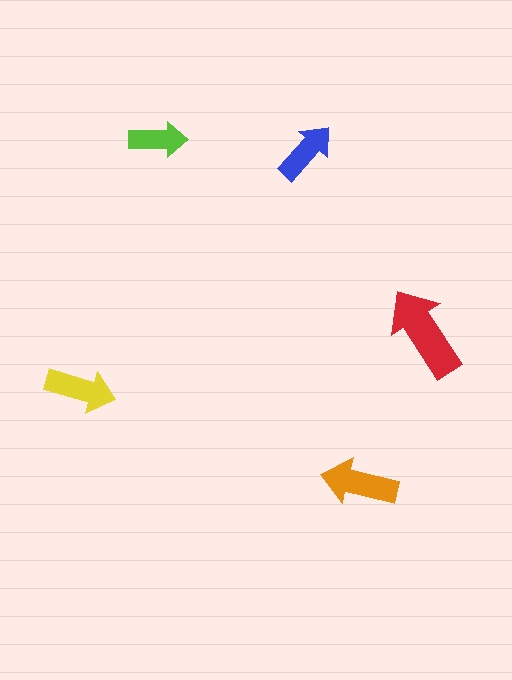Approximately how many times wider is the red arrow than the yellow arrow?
About 1.5 times wider.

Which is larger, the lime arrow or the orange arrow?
The orange one.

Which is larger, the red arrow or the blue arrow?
The red one.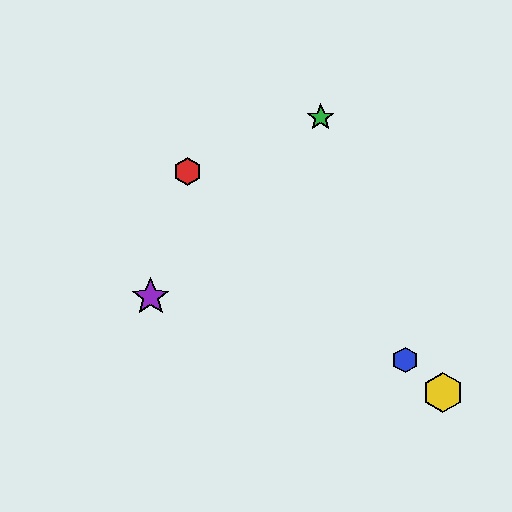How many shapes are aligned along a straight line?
3 shapes (the red hexagon, the blue hexagon, the yellow hexagon) are aligned along a straight line.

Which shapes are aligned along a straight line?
The red hexagon, the blue hexagon, the yellow hexagon are aligned along a straight line.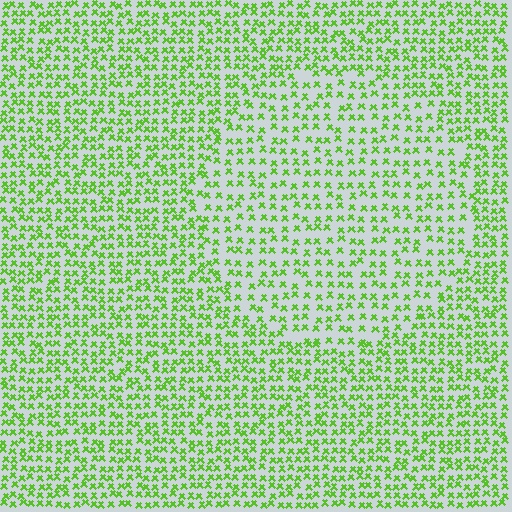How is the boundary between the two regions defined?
The boundary is defined by a change in element density (approximately 1.6x ratio). All elements are the same color, size, and shape.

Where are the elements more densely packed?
The elements are more densely packed outside the circle boundary.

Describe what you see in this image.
The image contains small lime elements arranged at two different densities. A circle-shaped region is visible where the elements are less densely packed than the surrounding area.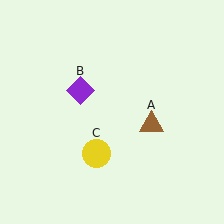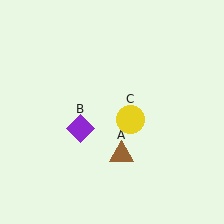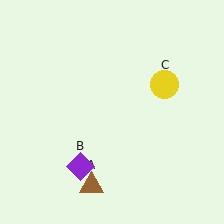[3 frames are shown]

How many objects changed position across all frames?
3 objects changed position: brown triangle (object A), purple diamond (object B), yellow circle (object C).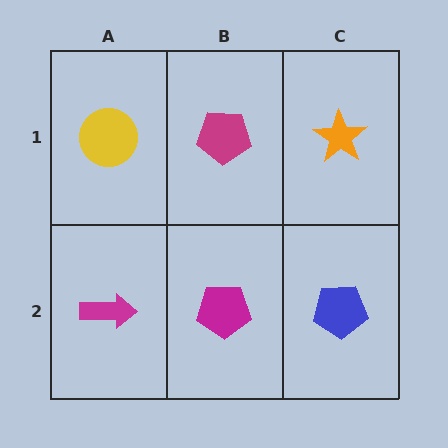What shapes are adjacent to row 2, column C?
An orange star (row 1, column C), a magenta pentagon (row 2, column B).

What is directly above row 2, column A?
A yellow circle.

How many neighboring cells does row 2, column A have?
2.